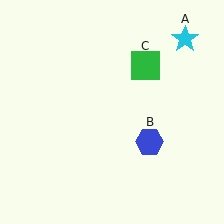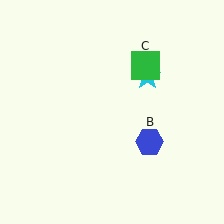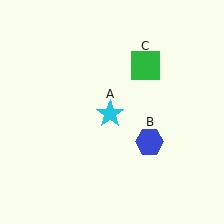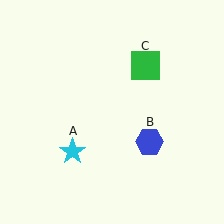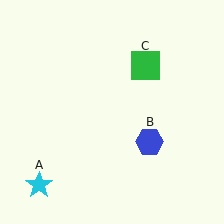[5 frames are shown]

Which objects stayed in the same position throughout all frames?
Blue hexagon (object B) and green square (object C) remained stationary.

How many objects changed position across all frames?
1 object changed position: cyan star (object A).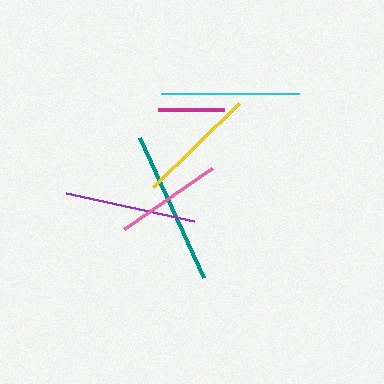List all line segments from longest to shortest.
From longest to shortest: teal, cyan, purple, yellow, pink, magenta.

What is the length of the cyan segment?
The cyan segment is approximately 138 pixels long.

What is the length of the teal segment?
The teal segment is approximately 154 pixels long.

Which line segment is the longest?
The teal line is the longest at approximately 154 pixels.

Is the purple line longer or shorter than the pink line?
The purple line is longer than the pink line.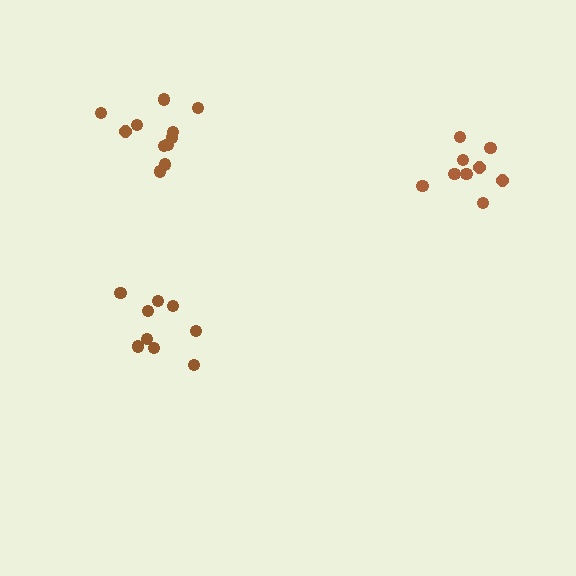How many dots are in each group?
Group 1: 9 dots, Group 2: 9 dots, Group 3: 11 dots (29 total).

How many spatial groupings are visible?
There are 3 spatial groupings.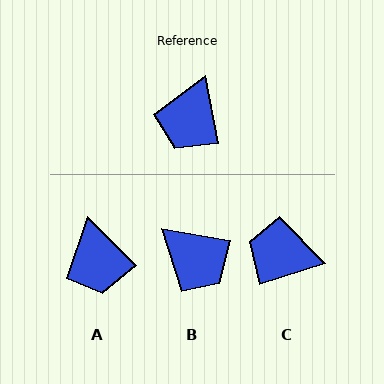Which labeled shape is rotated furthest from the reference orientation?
C, about 83 degrees away.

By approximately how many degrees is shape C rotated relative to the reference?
Approximately 83 degrees clockwise.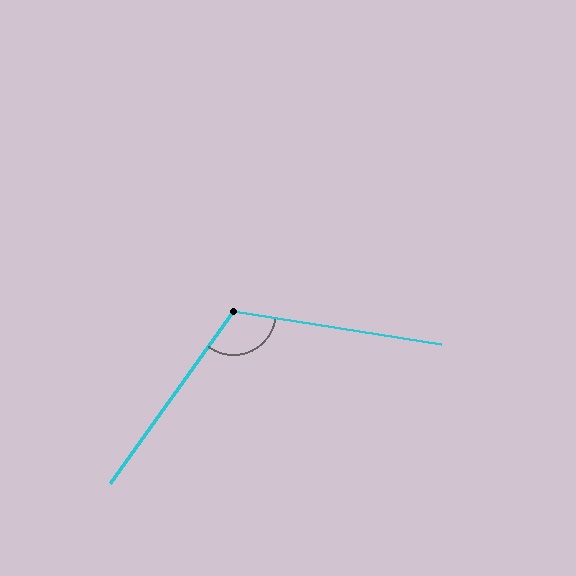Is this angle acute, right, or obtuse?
It is obtuse.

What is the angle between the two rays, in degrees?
Approximately 117 degrees.